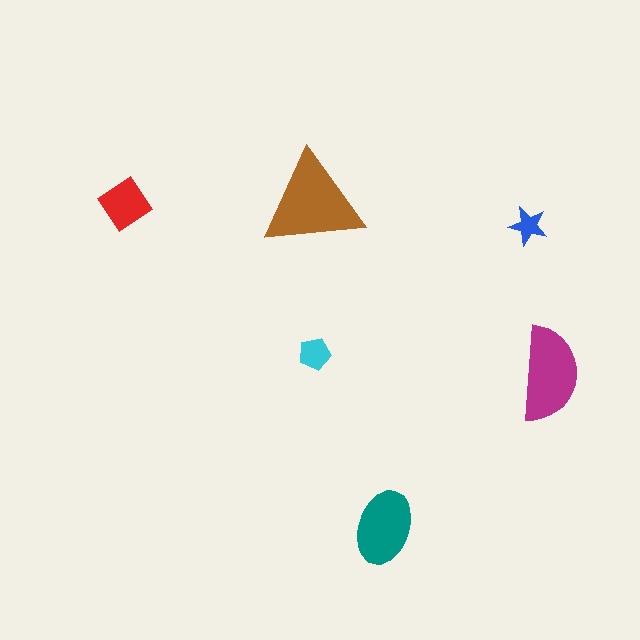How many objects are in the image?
There are 6 objects in the image.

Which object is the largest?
The brown triangle.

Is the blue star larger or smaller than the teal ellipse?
Smaller.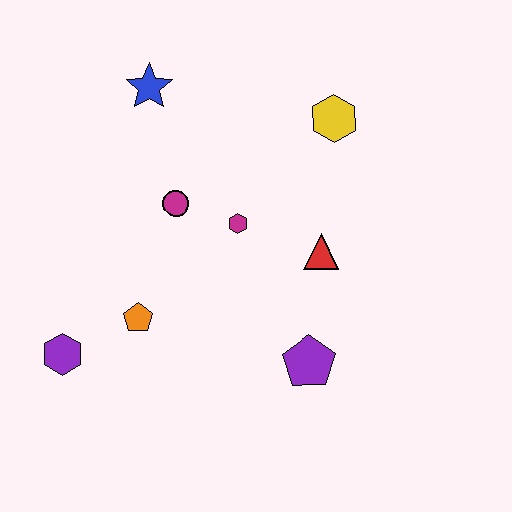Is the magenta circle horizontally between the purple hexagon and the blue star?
No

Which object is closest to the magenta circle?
The magenta hexagon is closest to the magenta circle.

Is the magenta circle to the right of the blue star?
Yes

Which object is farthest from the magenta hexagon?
The purple hexagon is farthest from the magenta hexagon.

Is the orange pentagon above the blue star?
No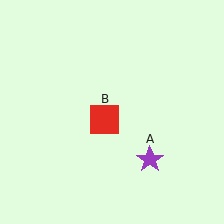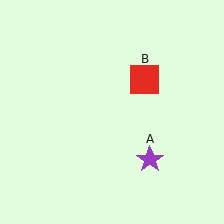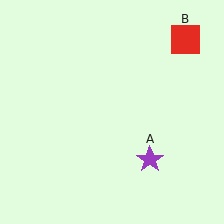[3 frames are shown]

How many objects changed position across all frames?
1 object changed position: red square (object B).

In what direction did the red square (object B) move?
The red square (object B) moved up and to the right.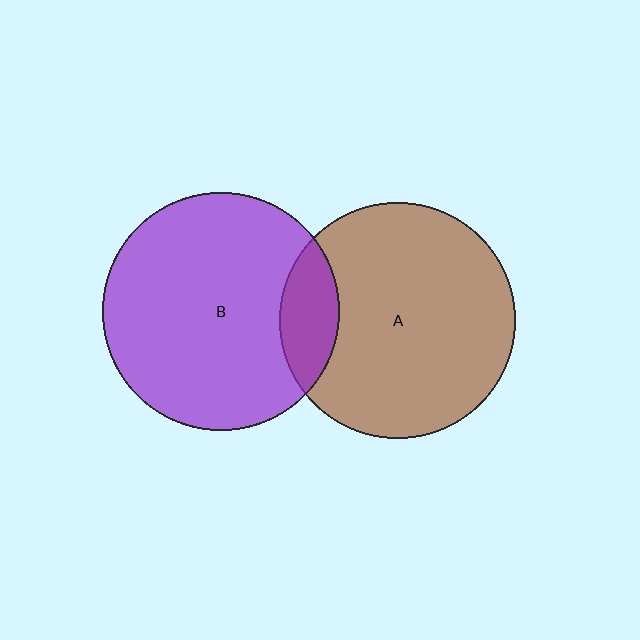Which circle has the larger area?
Circle B (purple).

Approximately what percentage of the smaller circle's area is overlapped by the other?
Approximately 15%.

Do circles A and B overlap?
Yes.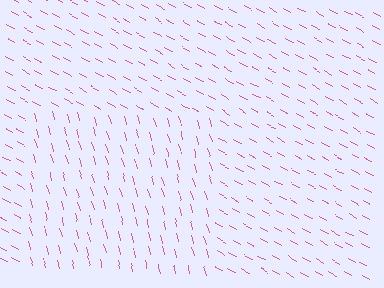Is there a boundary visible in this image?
Yes, there is a texture boundary formed by a change in line orientation.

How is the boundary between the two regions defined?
The boundary is defined purely by a change in line orientation (approximately 45 degrees difference). All lines are the same color and thickness.